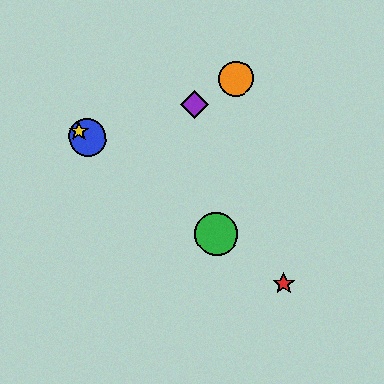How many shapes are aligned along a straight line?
4 shapes (the red star, the blue circle, the green circle, the yellow star) are aligned along a straight line.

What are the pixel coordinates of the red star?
The red star is at (284, 284).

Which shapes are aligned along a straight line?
The red star, the blue circle, the green circle, the yellow star are aligned along a straight line.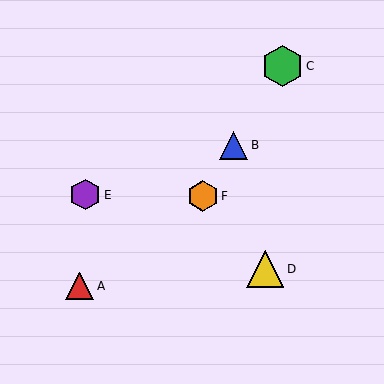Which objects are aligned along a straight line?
Objects B, C, F are aligned along a straight line.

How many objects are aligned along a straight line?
3 objects (B, C, F) are aligned along a straight line.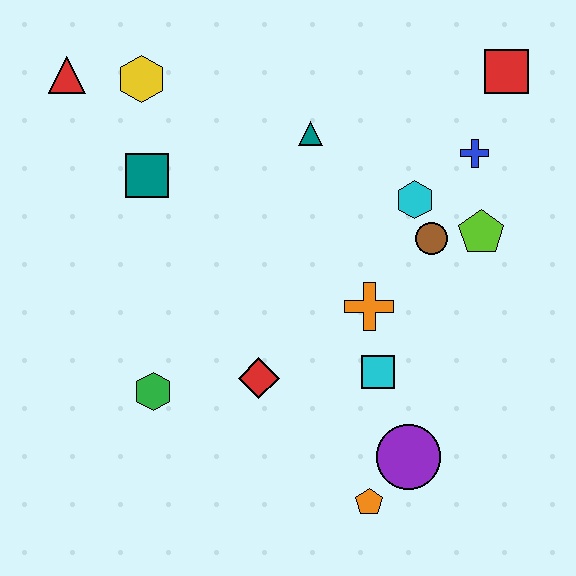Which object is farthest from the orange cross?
The red triangle is farthest from the orange cross.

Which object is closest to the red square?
The blue cross is closest to the red square.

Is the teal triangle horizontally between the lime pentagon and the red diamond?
Yes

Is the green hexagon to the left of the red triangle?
No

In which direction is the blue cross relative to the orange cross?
The blue cross is above the orange cross.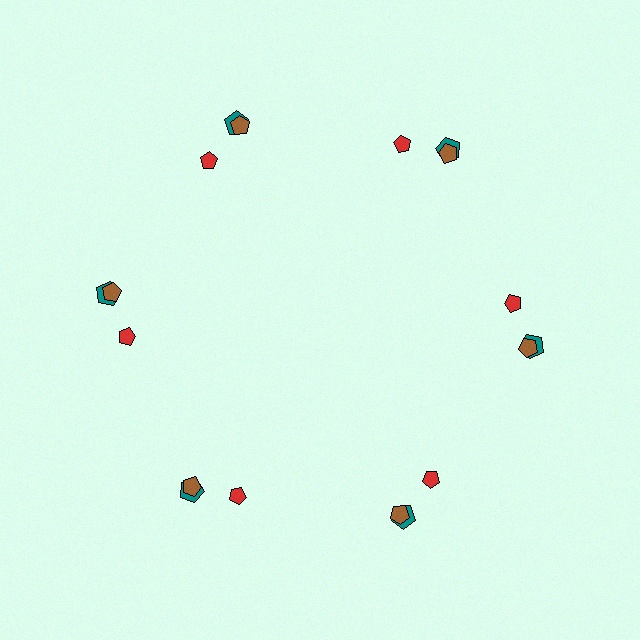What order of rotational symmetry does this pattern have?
This pattern has 6-fold rotational symmetry.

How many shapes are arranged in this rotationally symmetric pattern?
There are 18 shapes, arranged in 6 groups of 3.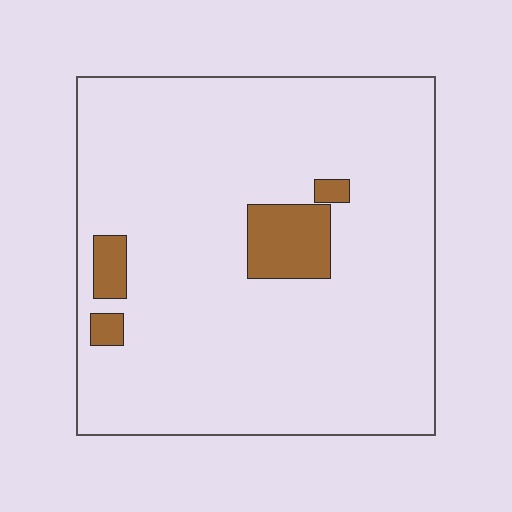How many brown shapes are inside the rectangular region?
4.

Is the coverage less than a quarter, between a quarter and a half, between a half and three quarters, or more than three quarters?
Less than a quarter.